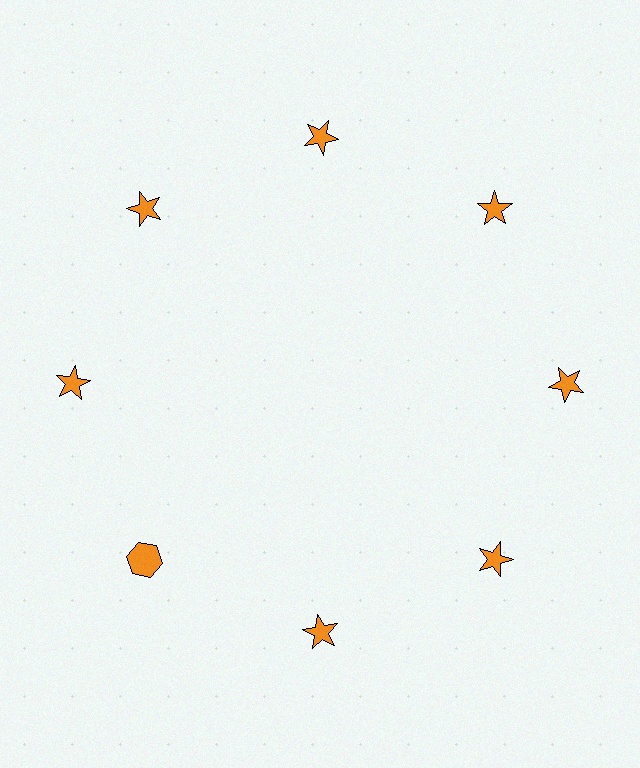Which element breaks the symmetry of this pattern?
The orange hexagon at roughly the 8 o'clock position breaks the symmetry. All other shapes are orange stars.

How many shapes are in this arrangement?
There are 8 shapes arranged in a ring pattern.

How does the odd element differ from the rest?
It has a different shape: hexagon instead of star.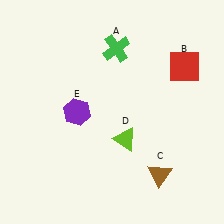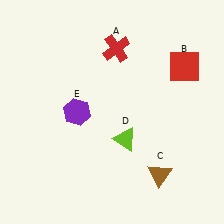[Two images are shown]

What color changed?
The cross (A) changed from green in Image 1 to red in Image 2.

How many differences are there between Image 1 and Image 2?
There is 1 difference between the two images.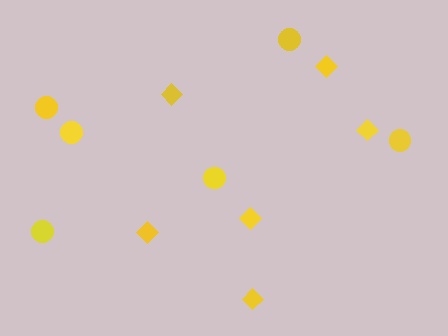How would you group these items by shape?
There are 2 groups: one group of diamonds (6) and one group of circles (6).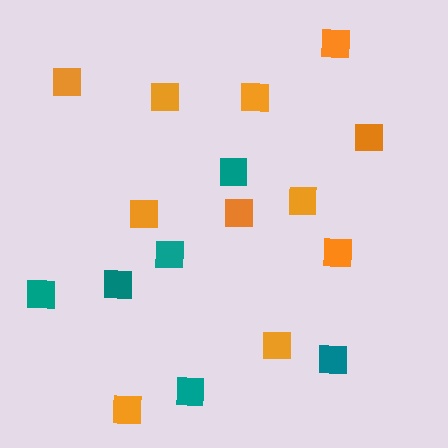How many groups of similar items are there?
There are 2 groups: one group of teal squares (6) and one group of orange squares (11).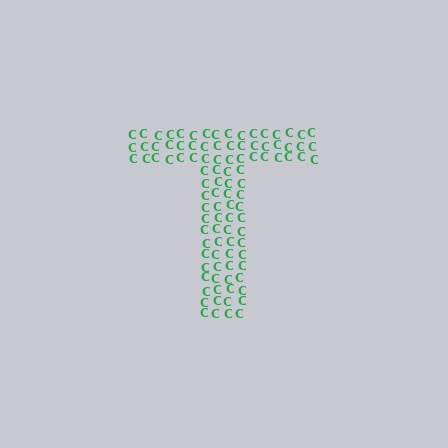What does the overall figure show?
The overall figure shows the letter T.